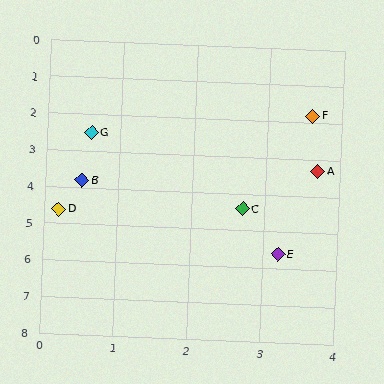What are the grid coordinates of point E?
Point E is at approximately (3.2, 5.6).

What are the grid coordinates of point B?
Point B is at approximately (0.5, 3.8).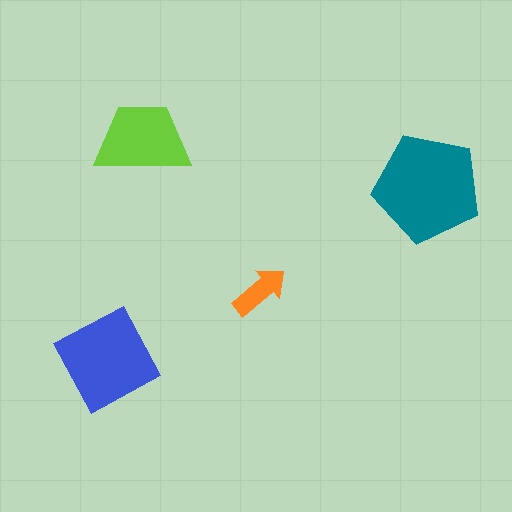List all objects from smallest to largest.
The orange arrow, the lime trapezoid, the blue square, the teal pentagon.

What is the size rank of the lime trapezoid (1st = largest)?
3rd.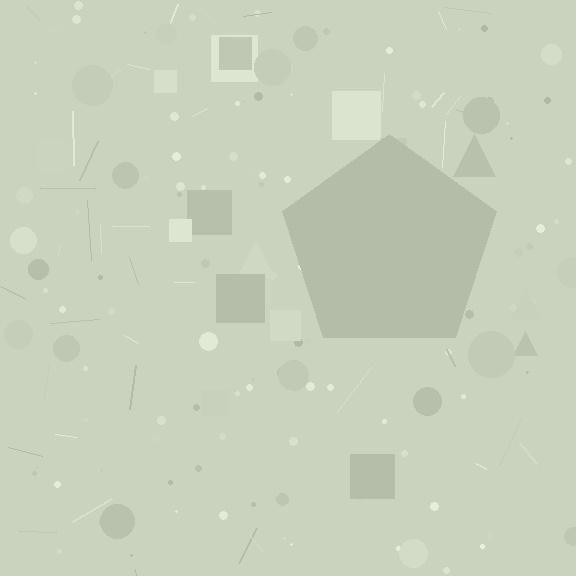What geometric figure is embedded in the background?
A pentagon is embedded in the background.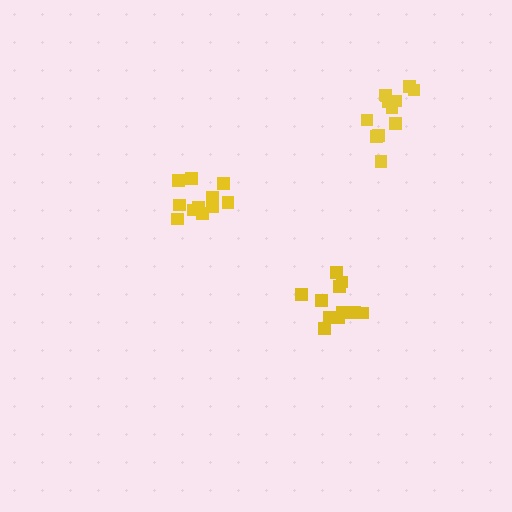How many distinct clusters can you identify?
There are 3 distinct clusters.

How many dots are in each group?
Group 1: 11 dots, Group 2: 12 dots, Group 3: 12 dots (35 total).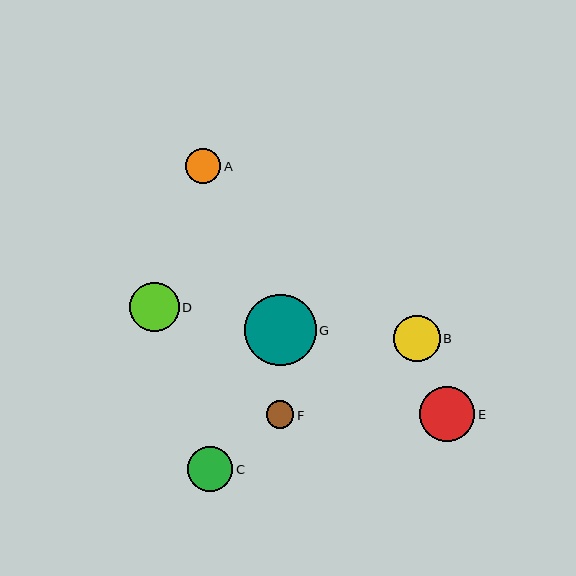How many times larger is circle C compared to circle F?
Circle C is approximately 1.7 times the size of circle F.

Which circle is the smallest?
Circle F is the smallest with a size of approximately 27 pixels.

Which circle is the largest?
Circle G is the largest with a size of approximately 71 pixels.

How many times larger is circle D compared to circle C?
Circle D is approximately 1.1 times the size of circle C.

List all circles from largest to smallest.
From largest to smallest: G, E, D, B, C, A, F.